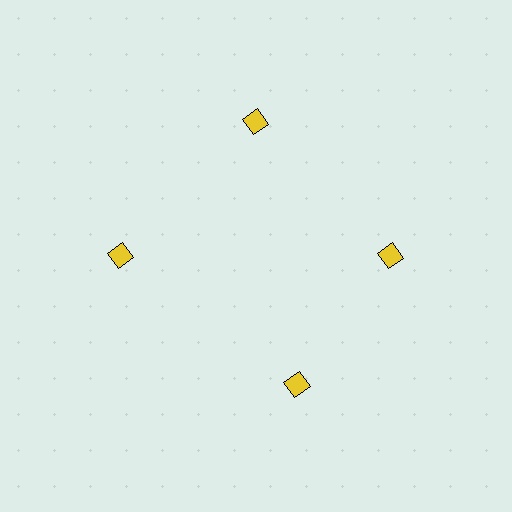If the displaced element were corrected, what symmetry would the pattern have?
It would have 4-fold rotational symmetry — the pattern would map onto itself every 90 degrees.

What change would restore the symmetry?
The symmetry would be restored by rotating it back into even spacing with its neighbors so that all 4 diamonds sit at equal angles and equal distance from the center.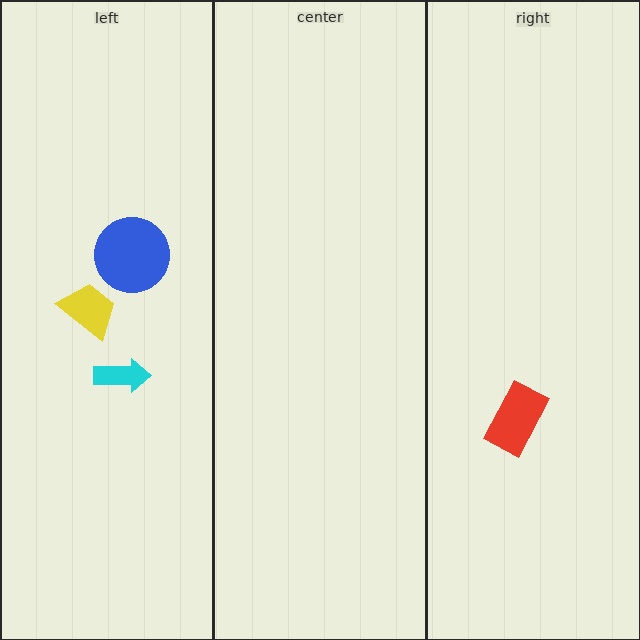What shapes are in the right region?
The red rectangle.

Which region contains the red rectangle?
The right region.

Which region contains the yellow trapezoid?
The left region.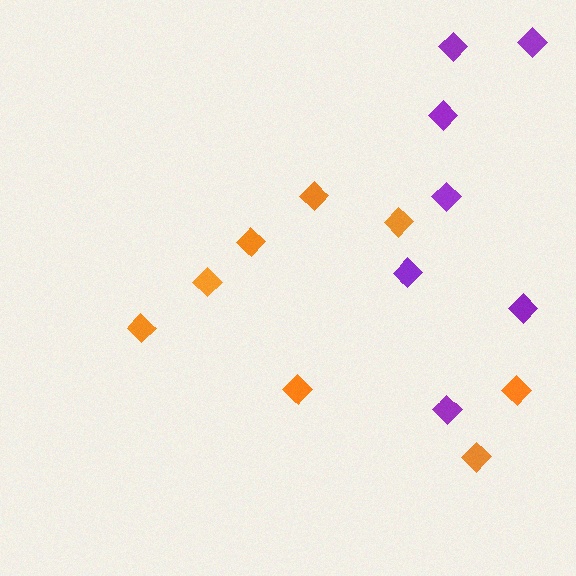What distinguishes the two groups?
There are 2 groups: one group of purple diamonds (7) and one group of orange diamonds (8).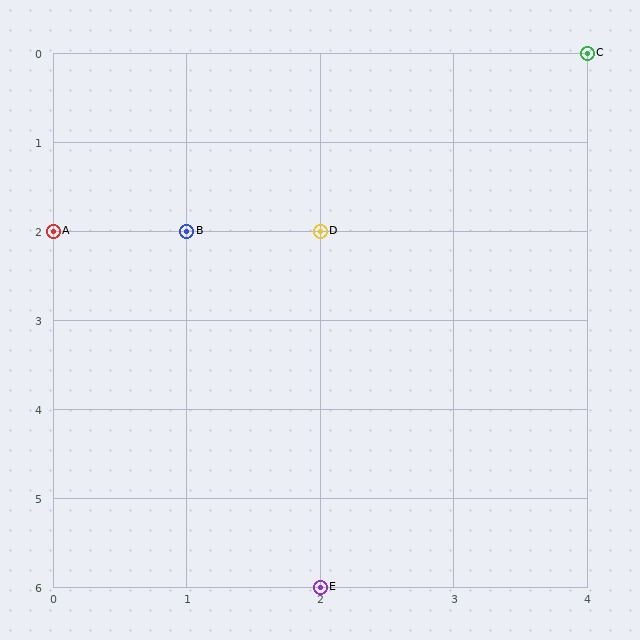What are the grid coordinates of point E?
Point E is at grid coordinates (2, 6).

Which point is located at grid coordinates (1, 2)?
Point B is at (1, 2).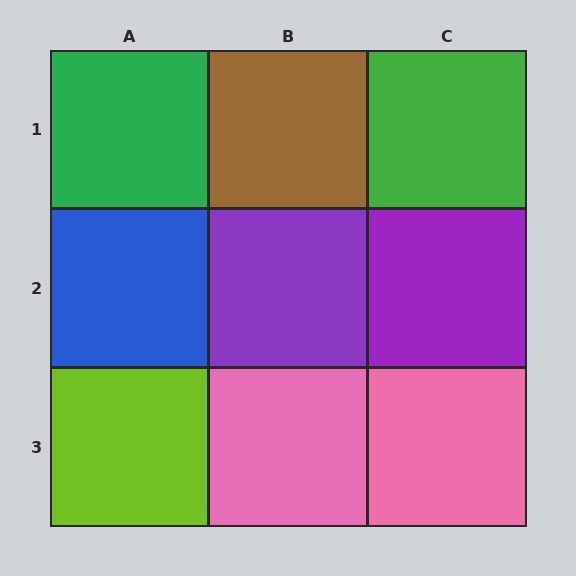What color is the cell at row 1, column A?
Green.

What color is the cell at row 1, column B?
Brown.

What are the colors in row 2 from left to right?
Blue, purple, purple.